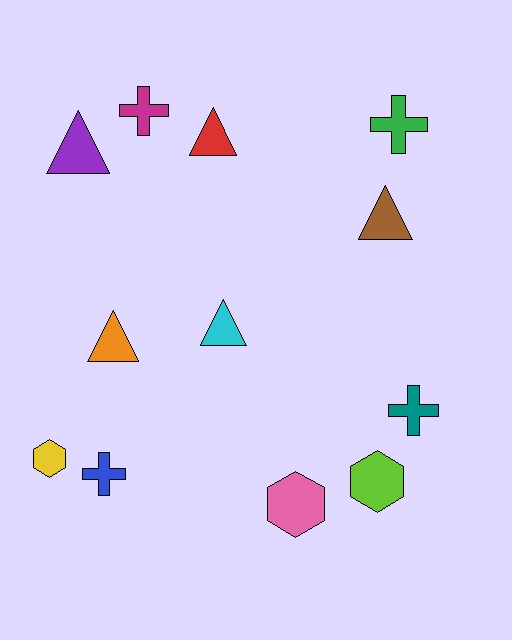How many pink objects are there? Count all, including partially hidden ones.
There is 1 pink object.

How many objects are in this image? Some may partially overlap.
There are 12 objects.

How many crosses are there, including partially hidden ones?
There are 4 crosses.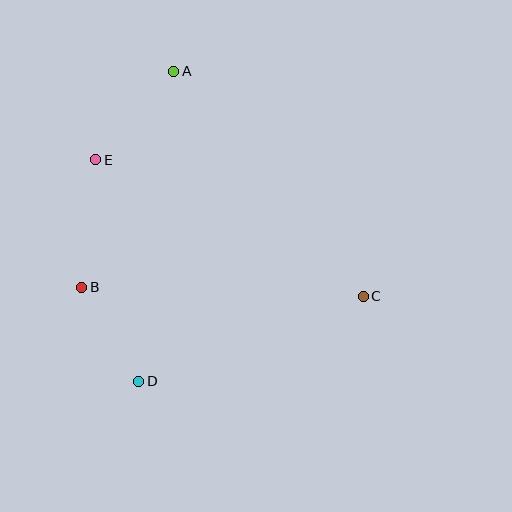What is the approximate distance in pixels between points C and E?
The distance between C and E is approximately 300 pixels.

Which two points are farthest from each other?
Points A and D are farthest from each other.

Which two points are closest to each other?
Points B and D are closest to each other.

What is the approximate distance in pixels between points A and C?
The distance between A and C is approximately 294 pixels.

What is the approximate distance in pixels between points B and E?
The distance between B and E is approximately 128 pixels.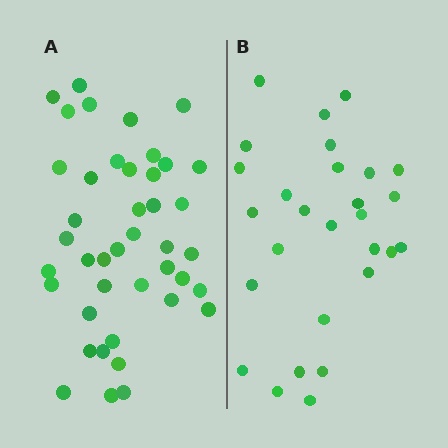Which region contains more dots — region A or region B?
Region A (the left region) has more dots.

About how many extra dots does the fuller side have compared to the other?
Region A has approximately 15 more dots than region B.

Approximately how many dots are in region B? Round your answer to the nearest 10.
About 30 dots. (The exact count is 28, which rounds to 30.)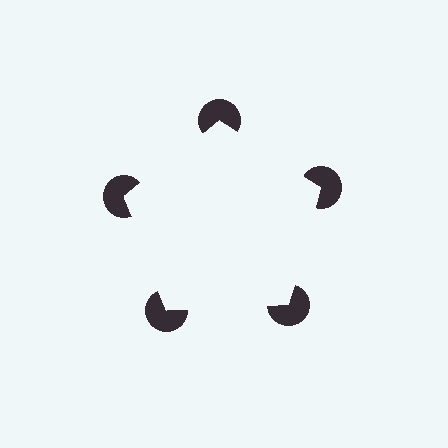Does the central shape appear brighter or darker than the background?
It typically appears slightly brighter than the background, even though no actual brightness change is drawn.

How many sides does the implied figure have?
5 sides.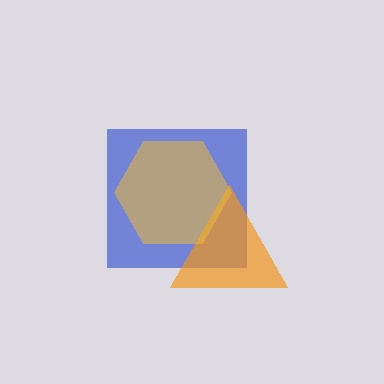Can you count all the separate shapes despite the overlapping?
Yes, there are 3 separate shapes.